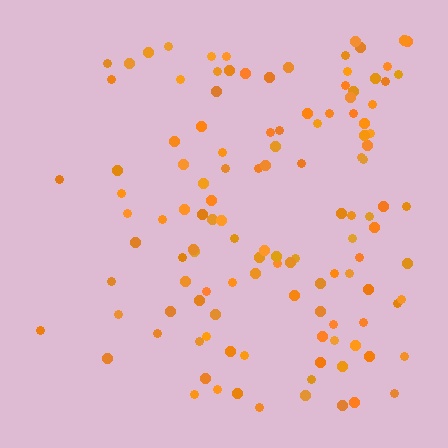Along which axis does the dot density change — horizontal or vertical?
Horizontal.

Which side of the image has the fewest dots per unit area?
The left.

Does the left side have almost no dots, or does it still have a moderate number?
Still a moderate number, just noticeably fewer than the right.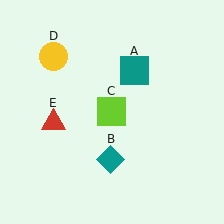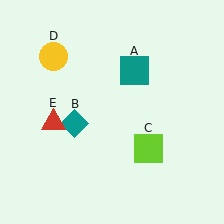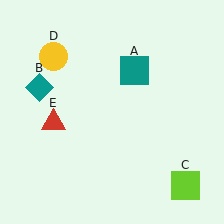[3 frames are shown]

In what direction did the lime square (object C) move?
The lime square (object C) moved down and to the right.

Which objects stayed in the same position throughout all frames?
Teal square (object A) and yellow circle (object D) and red triangle (object E) remained stationary.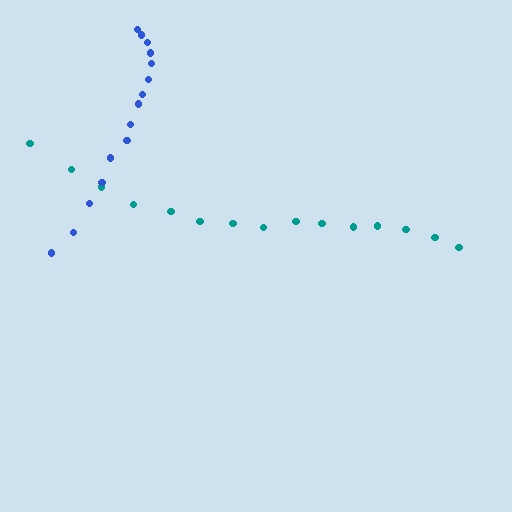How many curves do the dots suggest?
There are 2 distinct paths.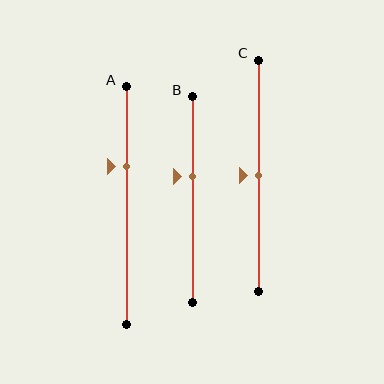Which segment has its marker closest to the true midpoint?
Segment C has its marker closest to the true midpoint.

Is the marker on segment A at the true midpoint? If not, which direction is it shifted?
No, the marker on segment A is shifted upward by about 16% of the segment length.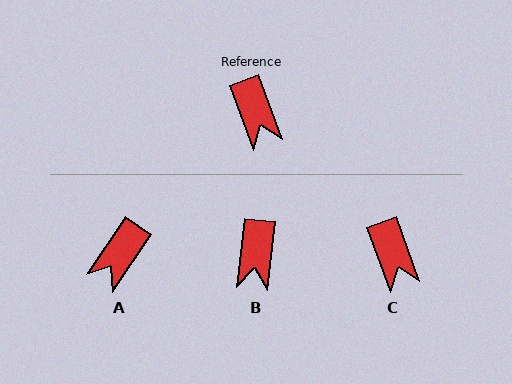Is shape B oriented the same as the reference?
No, it is off by about 26 degrees.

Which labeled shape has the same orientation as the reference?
C.